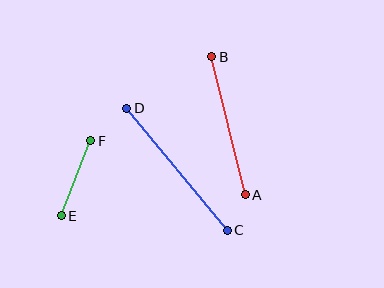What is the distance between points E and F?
The distance is approximately 80 pixels.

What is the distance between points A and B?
The distance is approximately 142 pixels.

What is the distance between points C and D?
The distance is approximately 158 pixels.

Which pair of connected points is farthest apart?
Points C and D are farthest apart.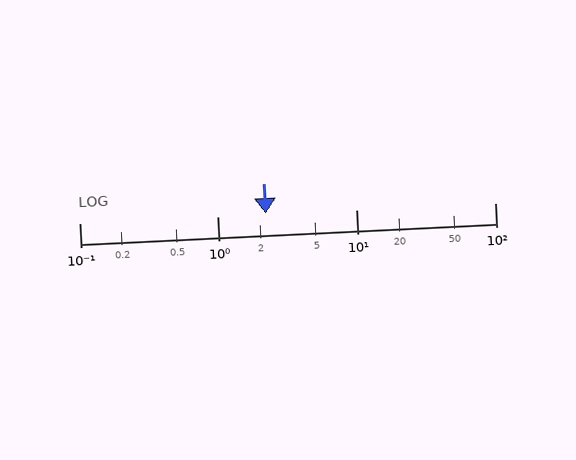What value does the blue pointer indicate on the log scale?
The pointer indicates approximately 2.2.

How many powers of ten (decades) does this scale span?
The scale spans 3 decades, from 0.1 to 100.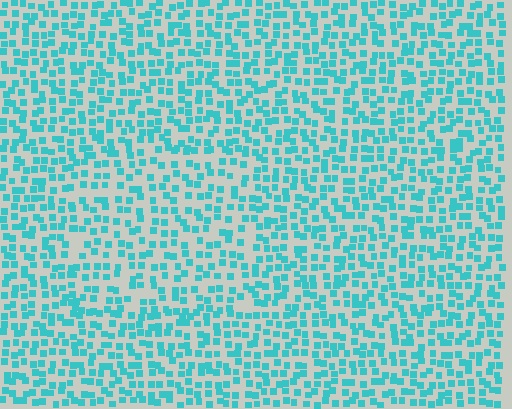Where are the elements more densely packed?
The elements are more densely packed outside the rectangle boundary.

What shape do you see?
I see a rectangle.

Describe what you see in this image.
The image contains small cyan elements arranged at two different densities. A rectangle-shaped region is visible where the elements are less densely packed than the surrounding area.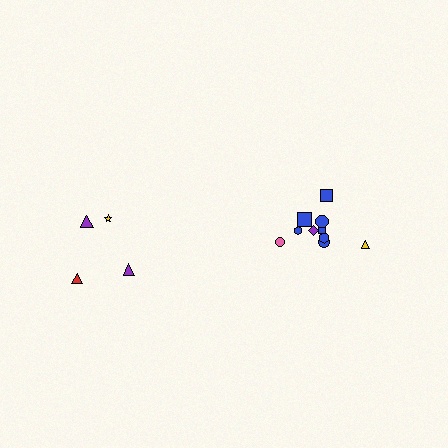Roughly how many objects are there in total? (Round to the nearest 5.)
Roughly 15 objects in total.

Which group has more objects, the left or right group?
The right group.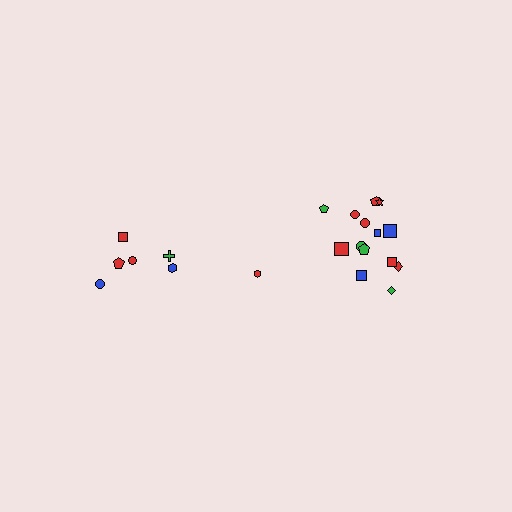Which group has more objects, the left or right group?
The right group.